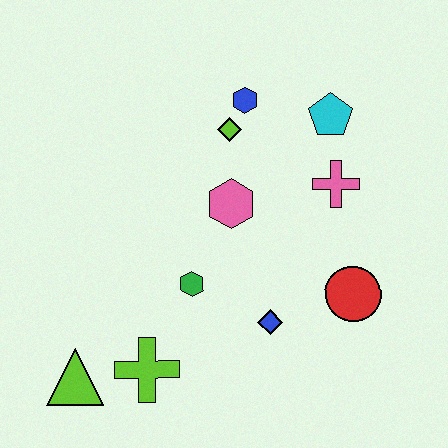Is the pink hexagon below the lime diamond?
Yes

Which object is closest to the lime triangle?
The lime cross is closest to the lime triangle.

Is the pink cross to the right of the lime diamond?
Yes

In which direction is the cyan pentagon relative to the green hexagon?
The cyan pentagon is above the green hexagon.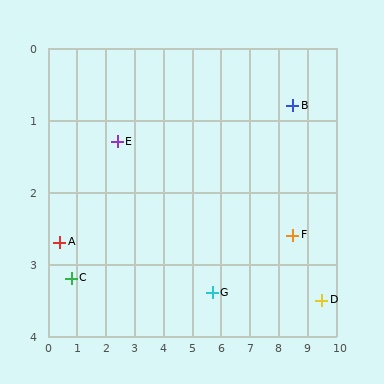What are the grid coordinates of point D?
Point D is at approximately (9.5, 3.5).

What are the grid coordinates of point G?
Point G is at approximately (5.7, 3.4).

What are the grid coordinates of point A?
Point A is at approximately (0.4, 2.7).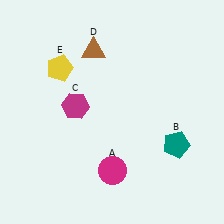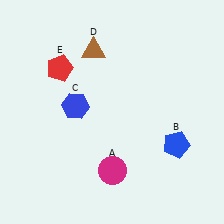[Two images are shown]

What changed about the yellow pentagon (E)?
In Image 1, E is yellow. In Image 2, it changed to red.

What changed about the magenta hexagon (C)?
In Image 1, C is magenta. In Image 2, it changed to blue.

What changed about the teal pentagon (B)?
In Image 1, B is teal. In Image 2, it changed to blue.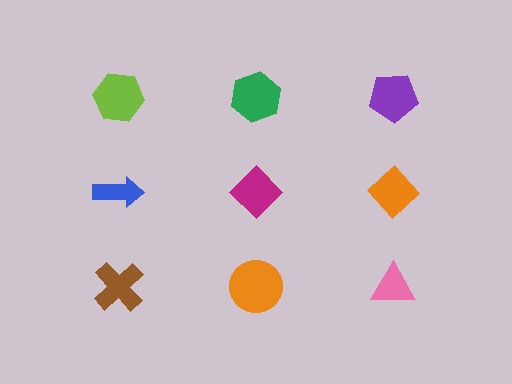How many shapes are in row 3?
3 shapes.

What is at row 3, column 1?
A brown cross.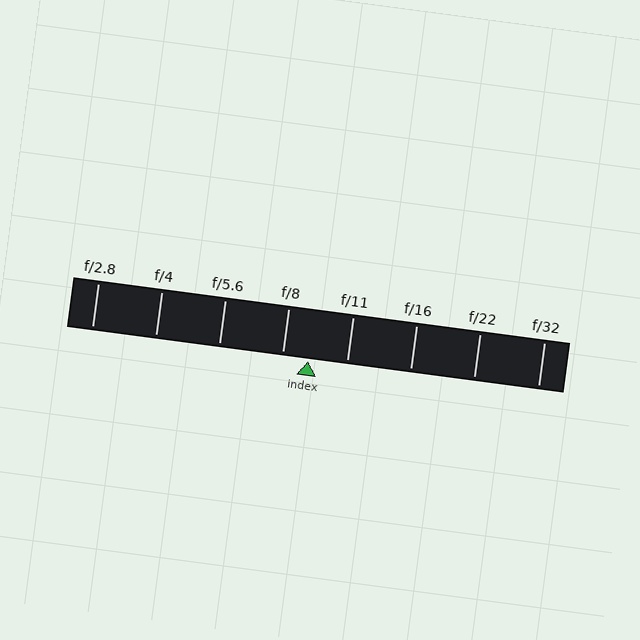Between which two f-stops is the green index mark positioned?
The index mark is between f/8 and f/11.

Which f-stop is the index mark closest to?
The index mark is closest to f/8.